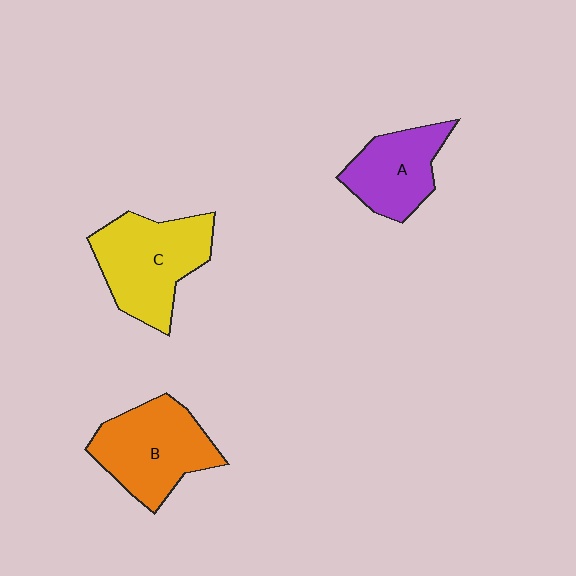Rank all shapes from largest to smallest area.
From largest to smallest: C (yellow), B (orange), A (purple).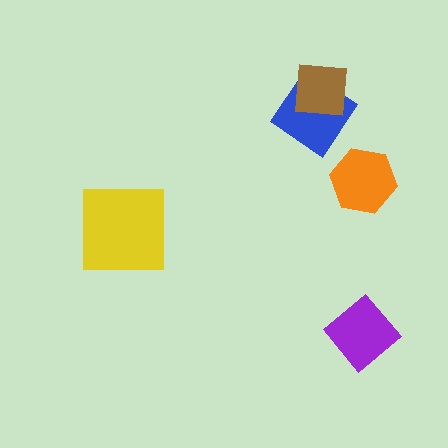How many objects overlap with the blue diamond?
1 object overlaps with the blue diamond.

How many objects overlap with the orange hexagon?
0 objects overlap with the orange hexagon.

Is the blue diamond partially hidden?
Yes, it is partially covered by another shape.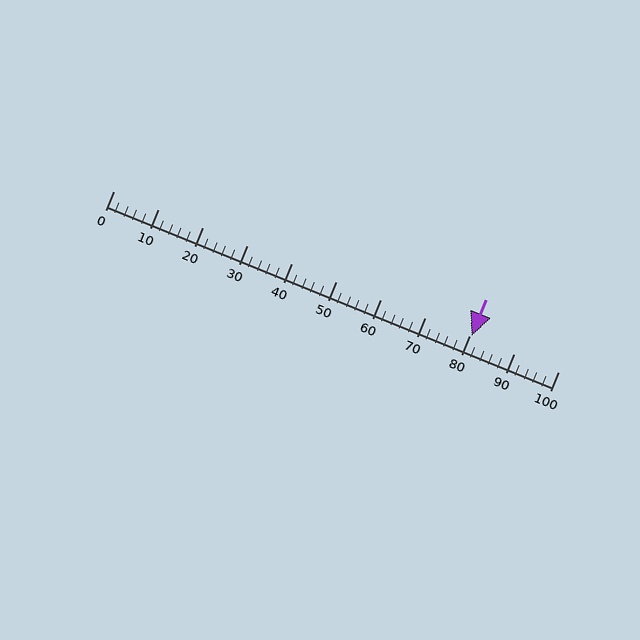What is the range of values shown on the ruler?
The ruler shows values from 0 to 100.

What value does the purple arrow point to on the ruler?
The purple arrow points to approximately 80.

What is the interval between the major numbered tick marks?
The major tick marks are spaced 10 units apart.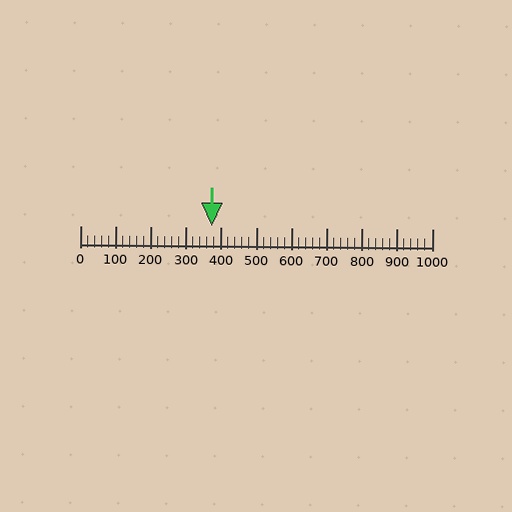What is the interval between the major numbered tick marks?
The major tick marks are spaced 100 units apart.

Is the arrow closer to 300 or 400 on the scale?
The arrow is closer to 400.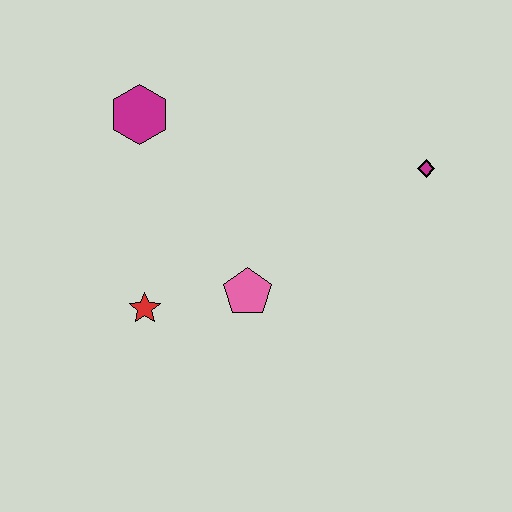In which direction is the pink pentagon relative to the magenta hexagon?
The pink pentagon is below the magenta hexagon.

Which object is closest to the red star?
The pink pentagon is closest to the red star.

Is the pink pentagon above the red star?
Yes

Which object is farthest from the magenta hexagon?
The magenta diamond is farthest from the magenta hexagon.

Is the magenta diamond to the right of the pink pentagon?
Yes